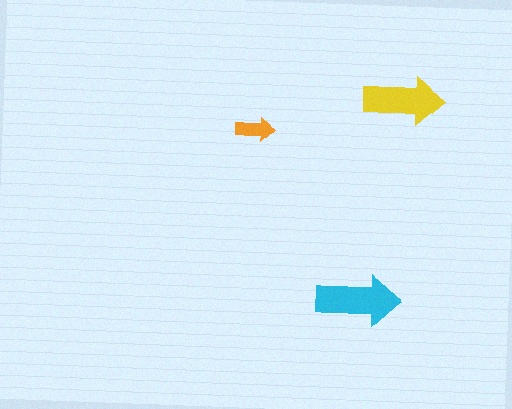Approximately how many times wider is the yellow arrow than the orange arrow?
About 2 times wider.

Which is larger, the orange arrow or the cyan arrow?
The cyan one.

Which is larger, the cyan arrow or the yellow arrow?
The cyan one.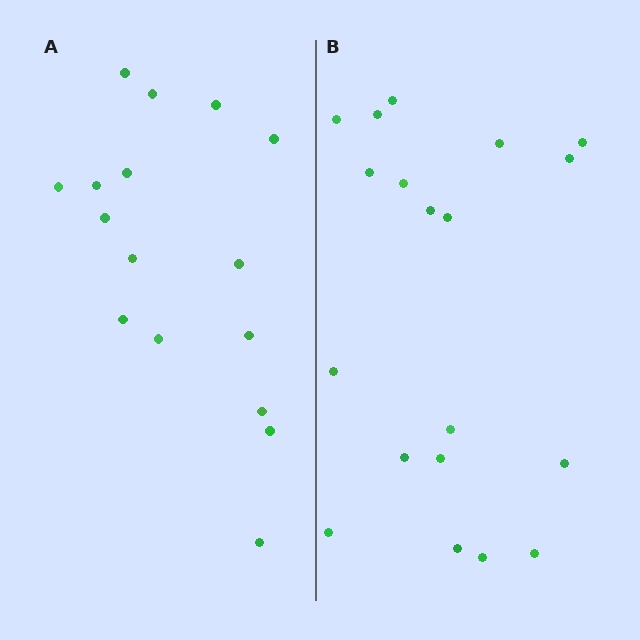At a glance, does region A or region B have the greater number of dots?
Region B (the right region) has more dots.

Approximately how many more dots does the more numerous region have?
Region B has just a few more — roughly 2 or 3 more dots than region A.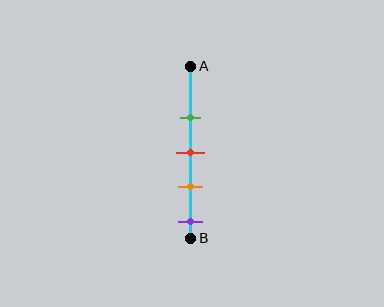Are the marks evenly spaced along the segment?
Yes, the marks are approximately evenly spaced.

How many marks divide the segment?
There are 4 marks dividing the segment.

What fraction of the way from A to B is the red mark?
The red mark is approximately 50% (0.5) of the way from A to B.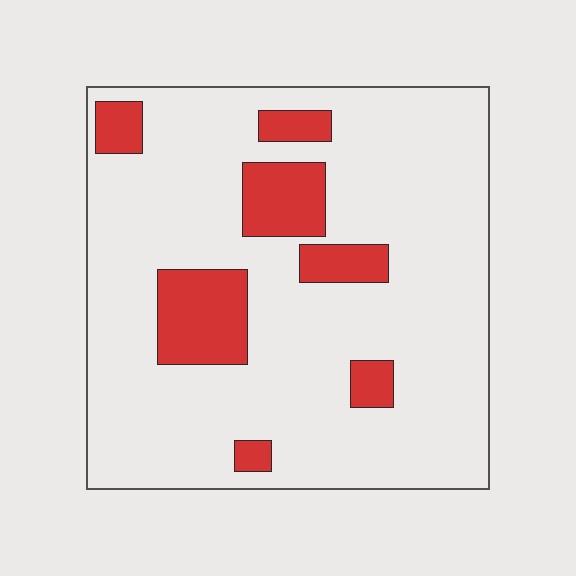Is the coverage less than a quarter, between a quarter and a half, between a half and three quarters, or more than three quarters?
Less than a quarter.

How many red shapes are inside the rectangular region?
7.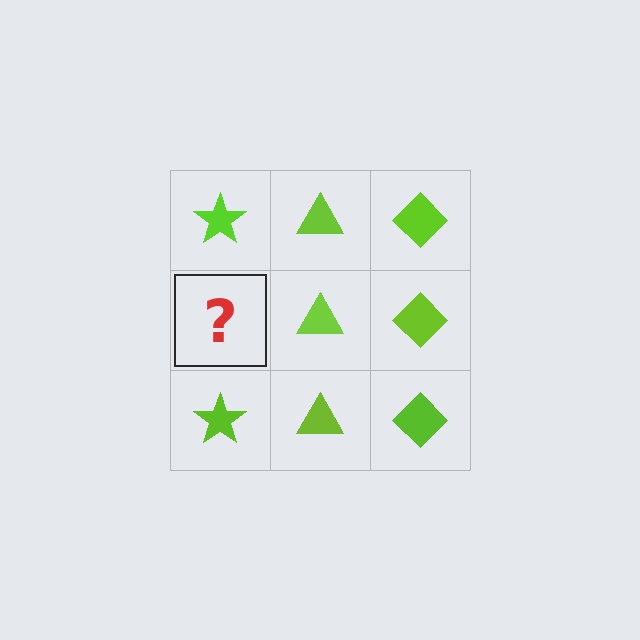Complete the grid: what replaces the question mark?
The question mark should be replaced with a lime star.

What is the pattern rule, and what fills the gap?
The rule is that each column has a consistent shape. The gap should be filled with a lime star.